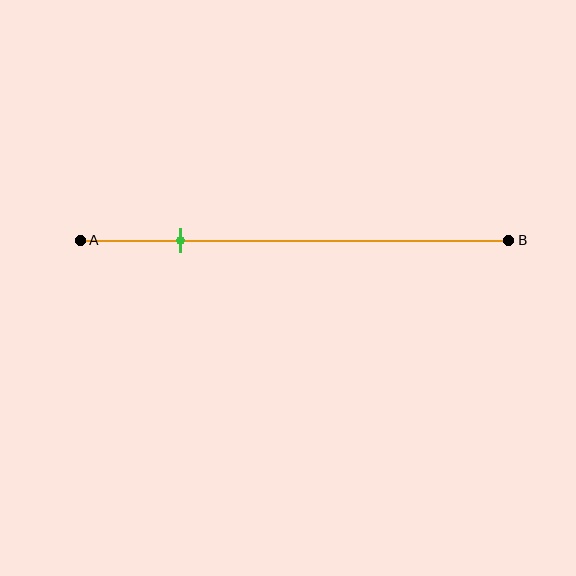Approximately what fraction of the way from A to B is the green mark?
The green mark is approximately 25% of the way from A to B.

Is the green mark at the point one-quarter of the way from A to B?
Yes, the mark is approximately at the one-quarter point.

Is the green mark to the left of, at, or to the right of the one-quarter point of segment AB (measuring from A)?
The green mark is approximately at the one-quarter point of segment AB.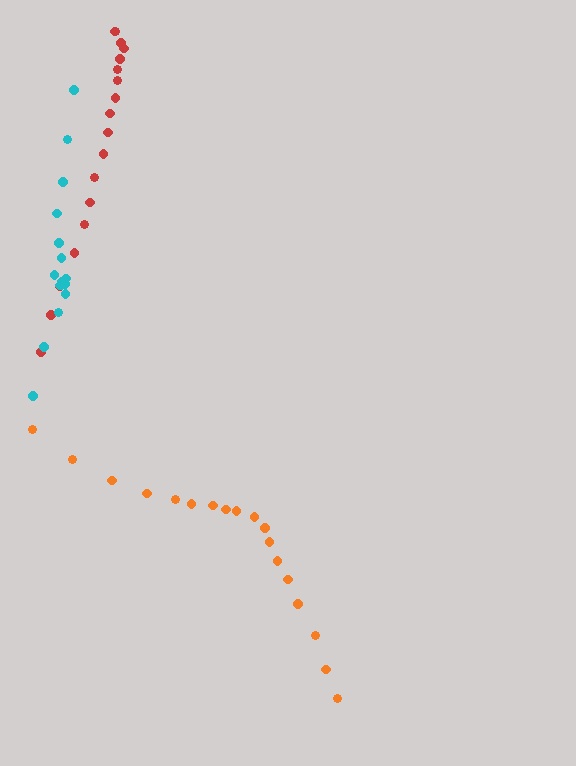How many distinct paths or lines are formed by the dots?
There are 3 distinct paths.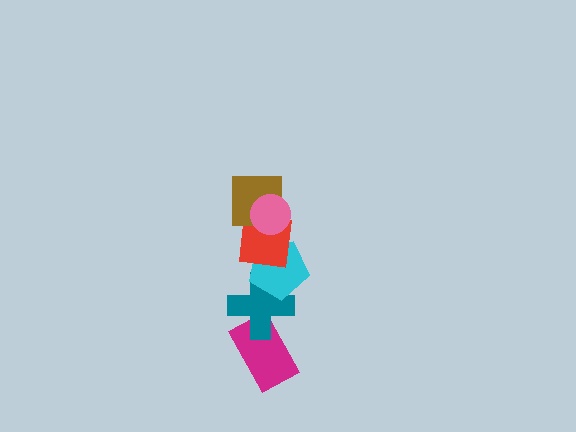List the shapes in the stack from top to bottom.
From top to bottom: the pink circle, the brown square, the red square, the cyan pentagon, the teal cross, the magenta rectangle.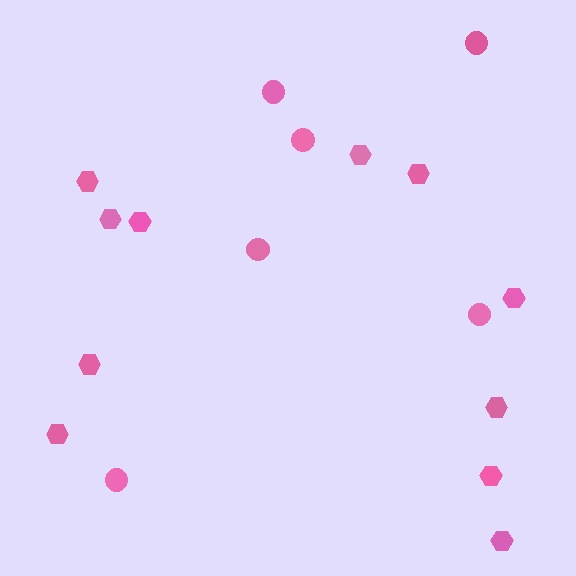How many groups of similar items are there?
There are 2 groups: one group of hexagons (11) and one group of circles (6).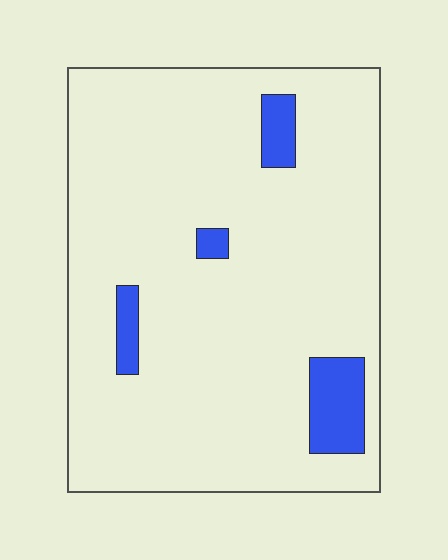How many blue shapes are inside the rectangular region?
4.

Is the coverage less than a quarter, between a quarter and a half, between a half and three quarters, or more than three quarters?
Less than a quarter.